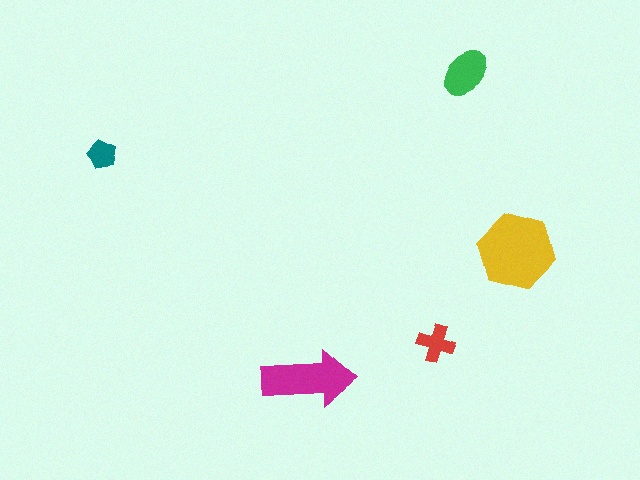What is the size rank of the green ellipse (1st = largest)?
3rd.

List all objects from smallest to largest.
The teal pentagon, the red cross, the green ellipse, the magenta arrow, the yellow hexagon.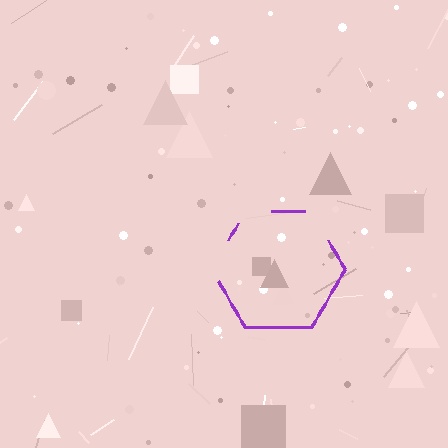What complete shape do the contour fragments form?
The contour fragments form a hexagon.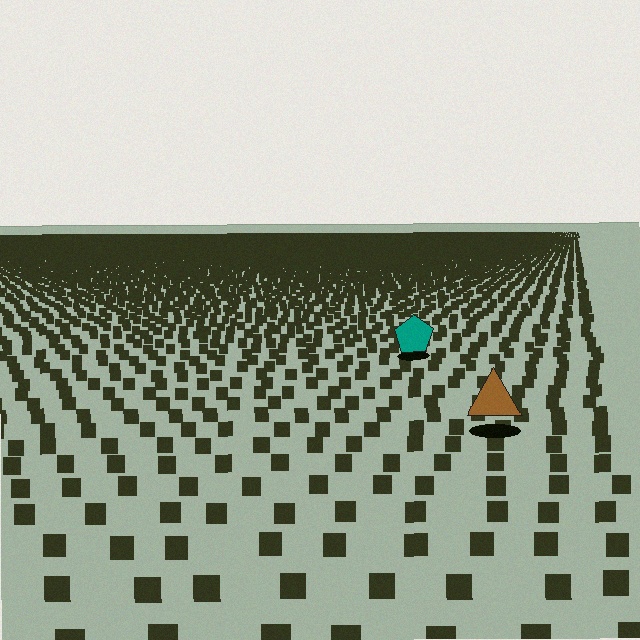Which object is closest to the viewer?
The brown triangle is closest. The texture marks near it are larger and more spread out.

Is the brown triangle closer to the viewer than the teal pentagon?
Yes. The brown triangle is closer — you can tell from the texture gradient: the ground texture is coarser near it.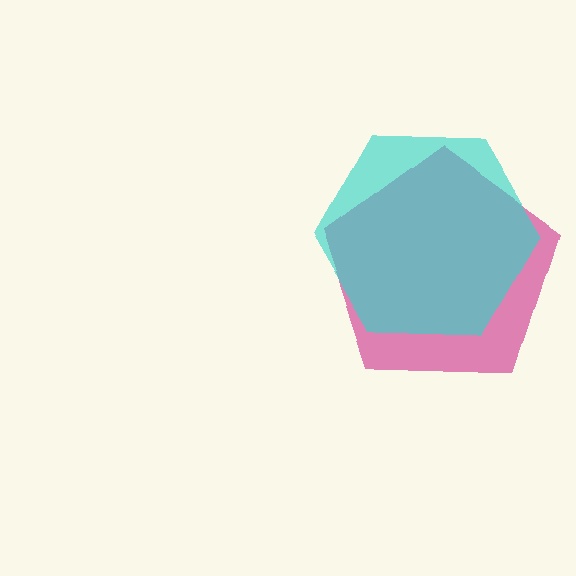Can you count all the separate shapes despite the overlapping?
Yes, there are 2 separate shapes.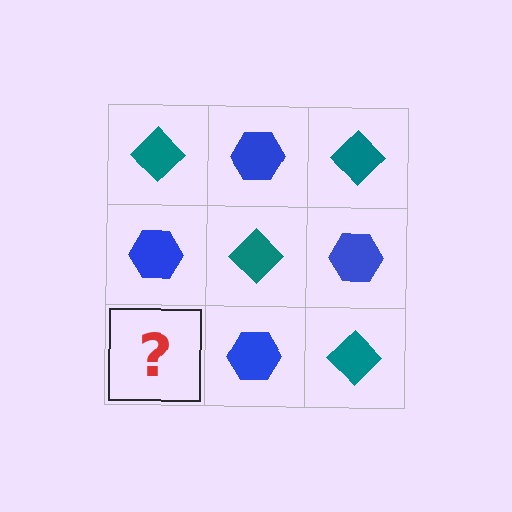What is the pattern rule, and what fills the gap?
The rule is that it alternates teal diamond and blue hexagon in a checkerboard pattern. The gap should be filled with a teal diamond.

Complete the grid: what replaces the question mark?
The question mark should be replaced with a teal diamond.